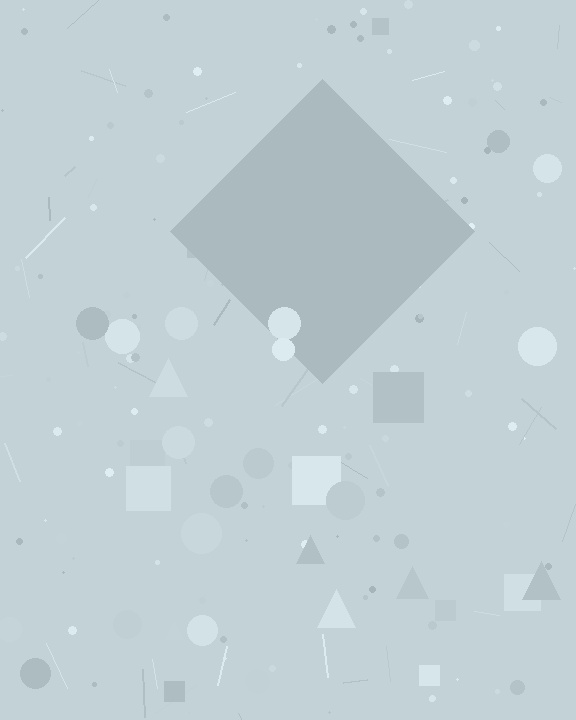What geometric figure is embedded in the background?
A diamond is embedded in the background.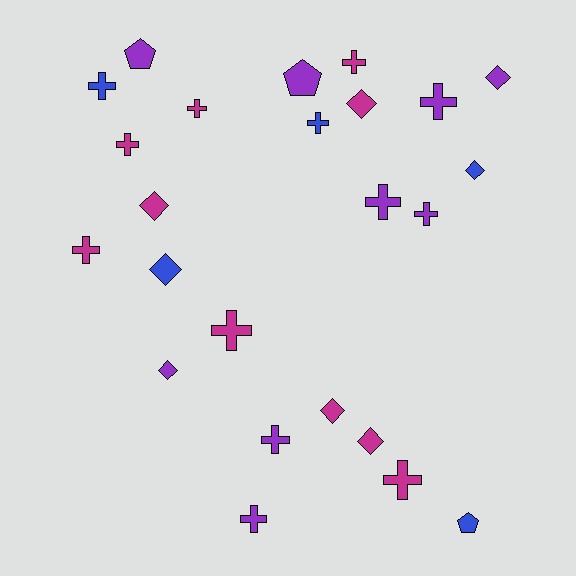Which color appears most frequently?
Magenta, with 10 objects.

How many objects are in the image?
There are 24 objects.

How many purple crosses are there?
There are 5 purple crosses.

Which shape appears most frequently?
Cross, with 13 objects.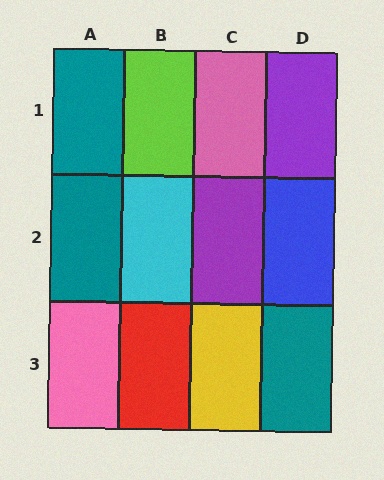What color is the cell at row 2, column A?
Teal.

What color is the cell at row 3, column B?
Red.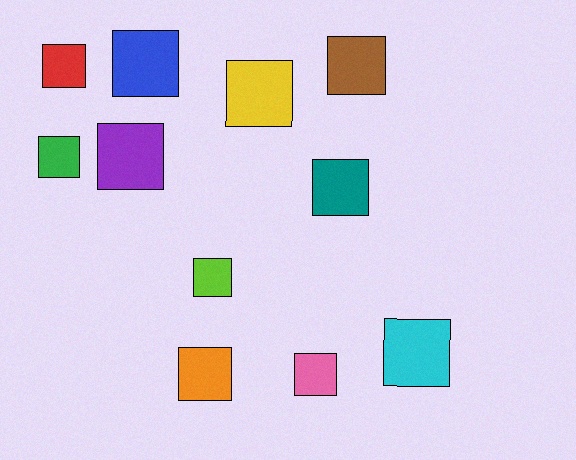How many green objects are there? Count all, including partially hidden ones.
There is 1 green object.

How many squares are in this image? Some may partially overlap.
There are 11 squares.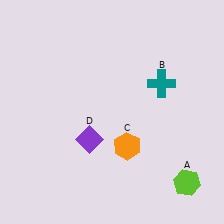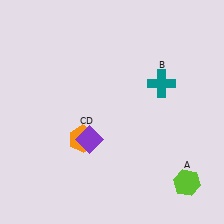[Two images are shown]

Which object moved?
The orange hexagon (C) moved left.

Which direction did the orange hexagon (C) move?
The orange hexagon (C) moved left.